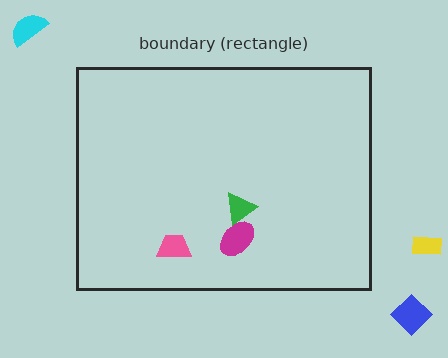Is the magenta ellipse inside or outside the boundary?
Inside.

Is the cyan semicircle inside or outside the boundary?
Outside.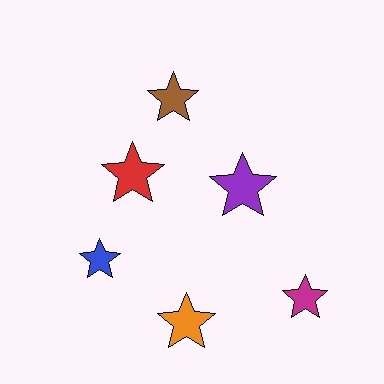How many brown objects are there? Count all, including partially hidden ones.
There is 1 brown object.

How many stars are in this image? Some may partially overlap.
There are 6 stars.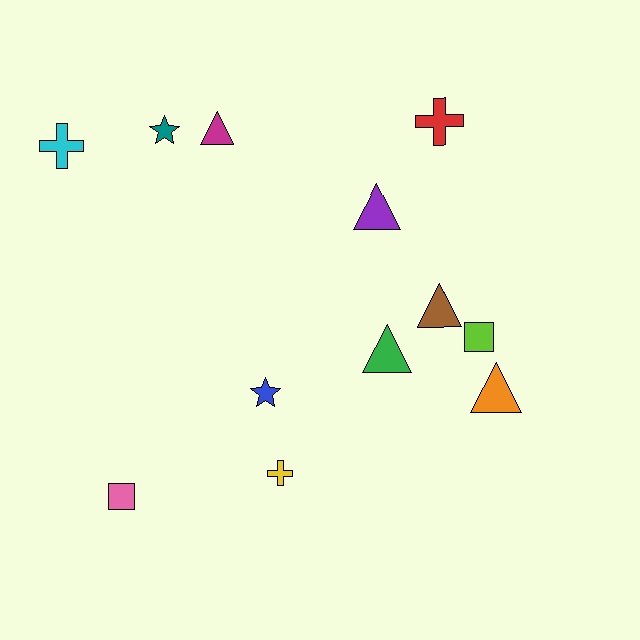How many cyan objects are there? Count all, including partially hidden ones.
There is 1 cyan object.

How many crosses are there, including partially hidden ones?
There are 3 crosses.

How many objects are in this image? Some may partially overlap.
There are 12 objects.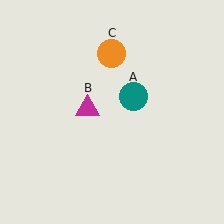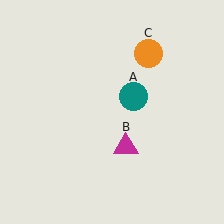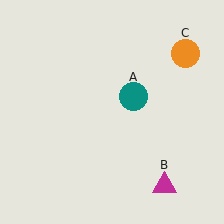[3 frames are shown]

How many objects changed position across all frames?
2 objects changed position: magenta triangle (object B), orange circle (object C).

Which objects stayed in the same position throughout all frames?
Teal circle (object A) remained stationary.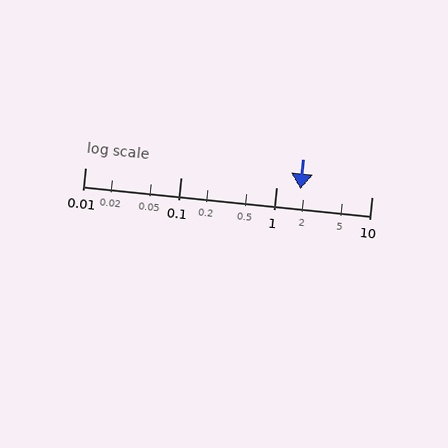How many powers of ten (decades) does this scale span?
The scale spans 3 decades, from 0.01 to 10.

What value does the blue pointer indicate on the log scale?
The pointer indicates approximately 1.8.